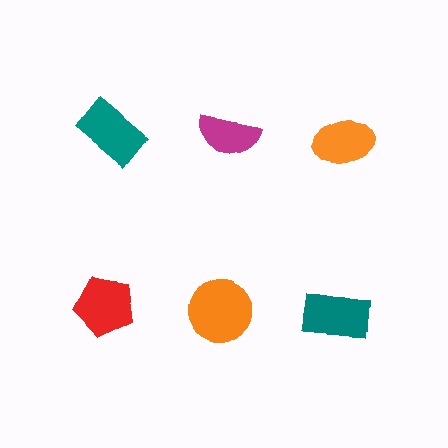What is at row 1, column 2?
A magenta semicircle.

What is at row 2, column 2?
An orange circle.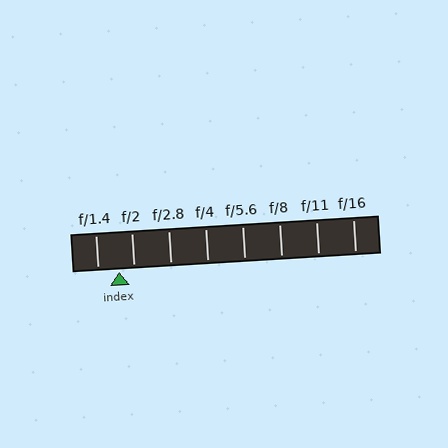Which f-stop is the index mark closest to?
The index mark is closest to f/2.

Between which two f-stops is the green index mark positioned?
The index mark is between f/1.4 and f/2.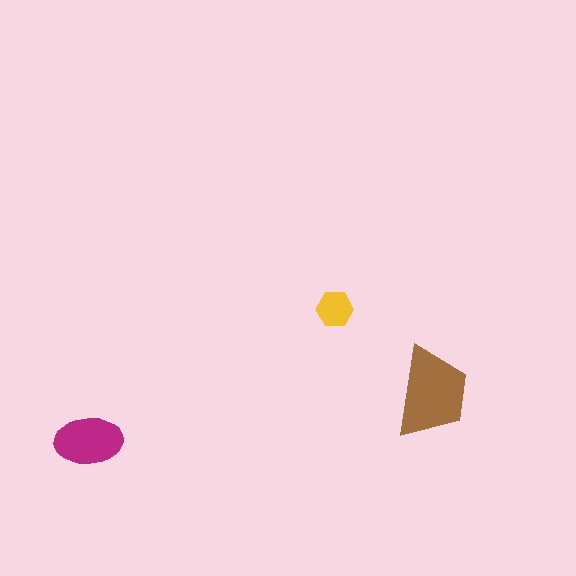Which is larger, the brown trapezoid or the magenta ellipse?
The brown trapezoid.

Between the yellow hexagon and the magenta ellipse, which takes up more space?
The magenta ellipse.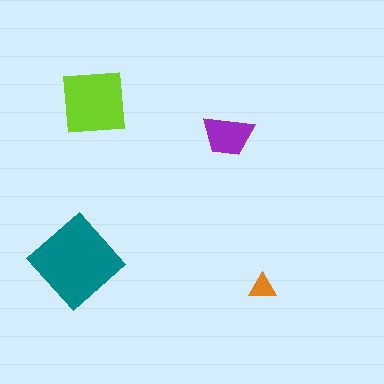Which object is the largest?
The teal diamond.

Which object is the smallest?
The orange triangle.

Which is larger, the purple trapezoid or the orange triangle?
The purple trapezoid.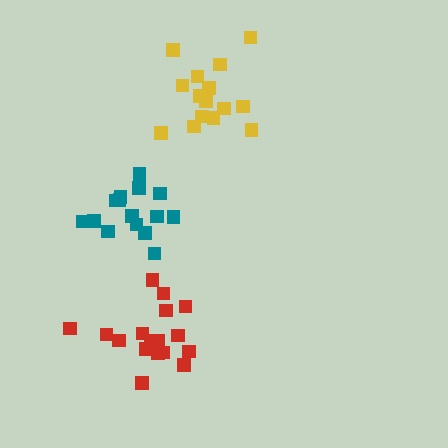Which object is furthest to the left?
The teal cluster is leftmost.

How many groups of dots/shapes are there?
There are 3 groups.